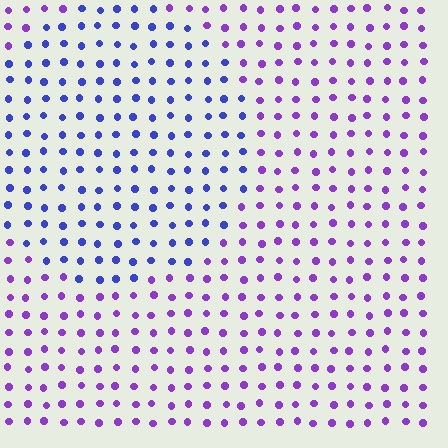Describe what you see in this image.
The image is filled with small purple elements in a uniform arrangement. A circle-shaped region is visible where the elements are tinted to a slightly different hue, forming a subtle color boundary.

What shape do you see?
I see a circle.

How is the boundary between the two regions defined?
The boundary is defined purely by a slight shift in hue (about 40 degrees). Spacing, size, and orientation are identical on both sides.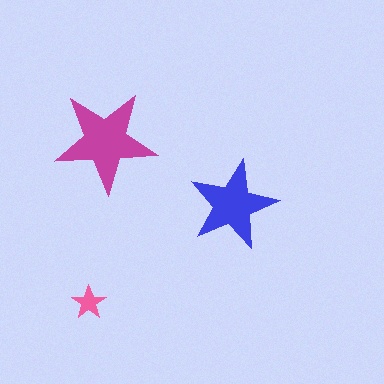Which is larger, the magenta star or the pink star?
The magenta one.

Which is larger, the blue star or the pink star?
The blue one.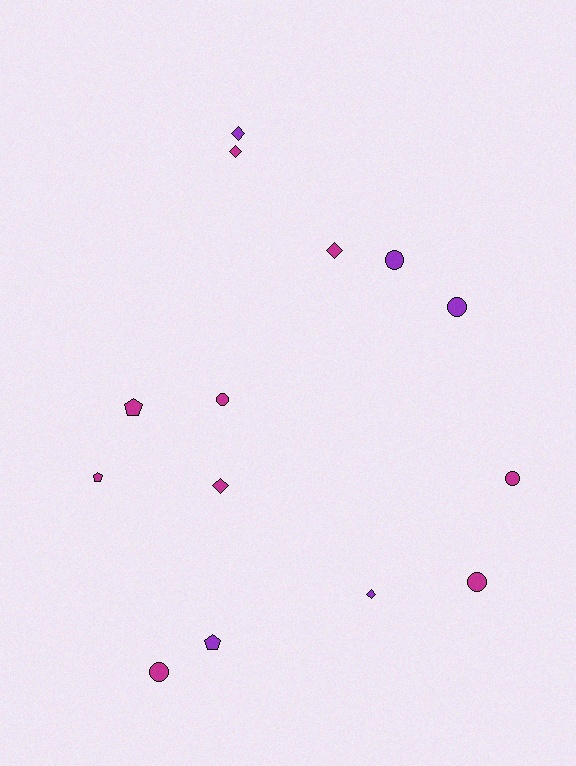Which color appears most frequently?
Magenta, with 9 objects.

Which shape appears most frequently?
Circle, with 6 objects.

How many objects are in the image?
There are 14 objects.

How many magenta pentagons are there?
There are 2 magenta pentagons.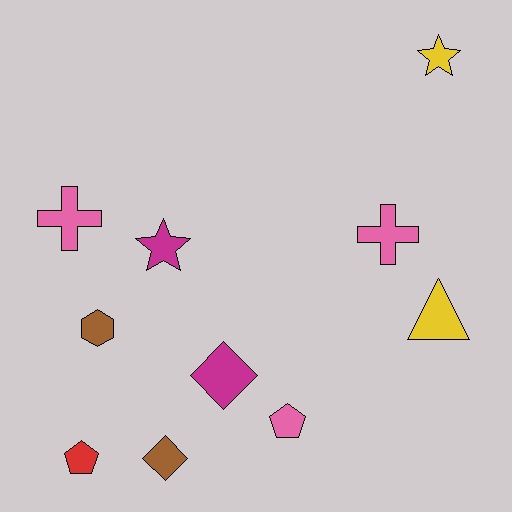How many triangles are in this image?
There is 1 triangle.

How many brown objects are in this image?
There are 2 brown objects.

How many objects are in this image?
There are 10 objects.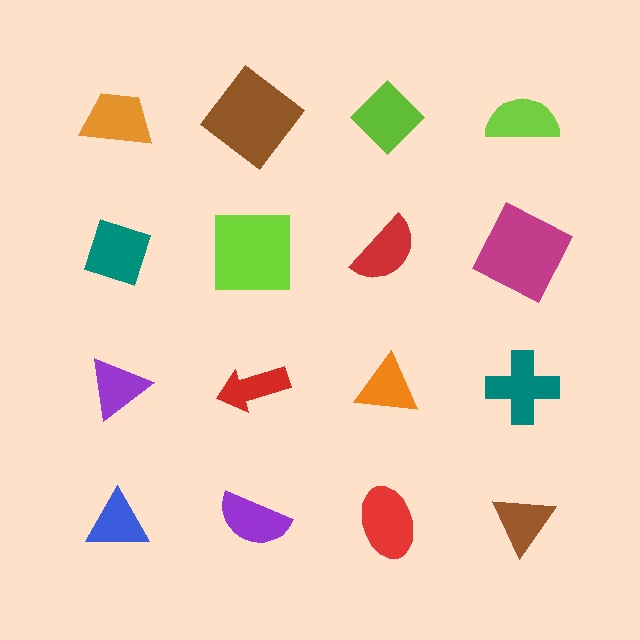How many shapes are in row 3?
4 shapes.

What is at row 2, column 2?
A lime square.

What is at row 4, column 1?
A blue triangle.